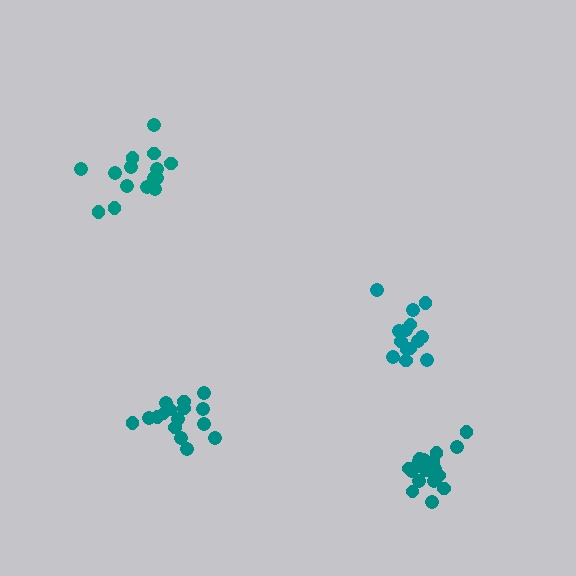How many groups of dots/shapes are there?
There are 4 groups.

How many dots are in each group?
Group 1: 18 dots, Group 2: 14 dots, Group 3: 16 dots, Group 4: 15 dots (63 total).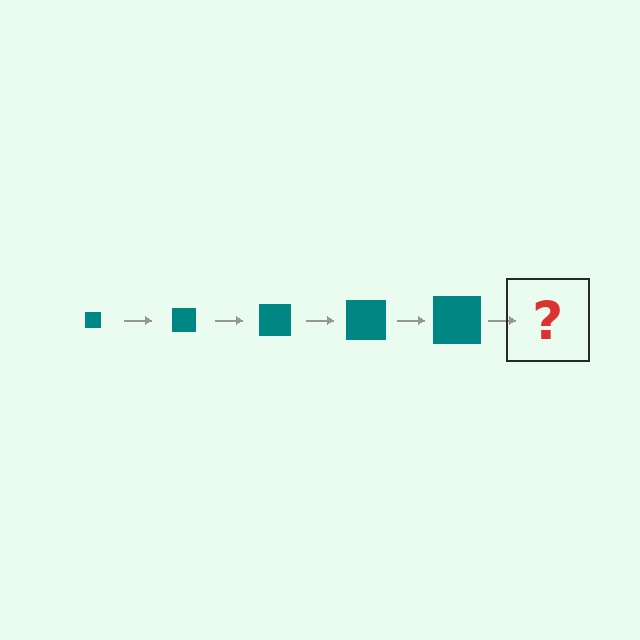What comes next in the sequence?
The next element should be a teal square, larger than the previous one.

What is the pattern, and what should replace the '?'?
The pattern is that the square gets progressively larger each step. The '?' should be a teal square, larger than the previous one.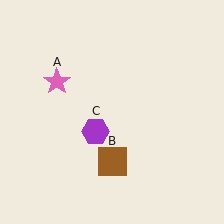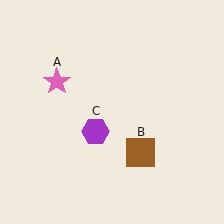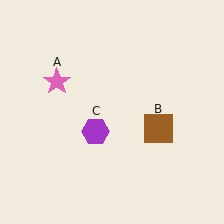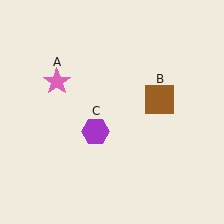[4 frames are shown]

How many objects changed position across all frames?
1 object changed position: brown square (object B).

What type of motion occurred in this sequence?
The brown square (object B) rotated counterclockwise around the center of the scene.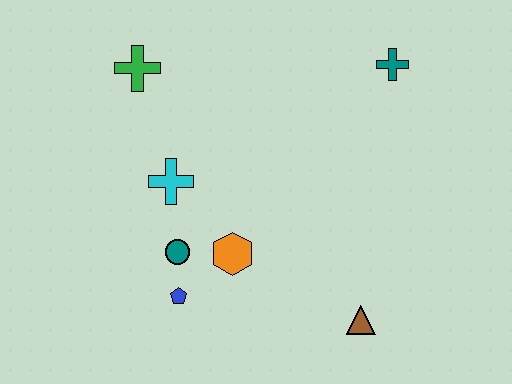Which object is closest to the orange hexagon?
The teal circle is closest to the orange hexagon.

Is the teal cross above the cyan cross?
Yes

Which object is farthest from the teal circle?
The teal cross is farthest from the teal circle.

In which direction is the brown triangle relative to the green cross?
The brown triangle is below the green cross.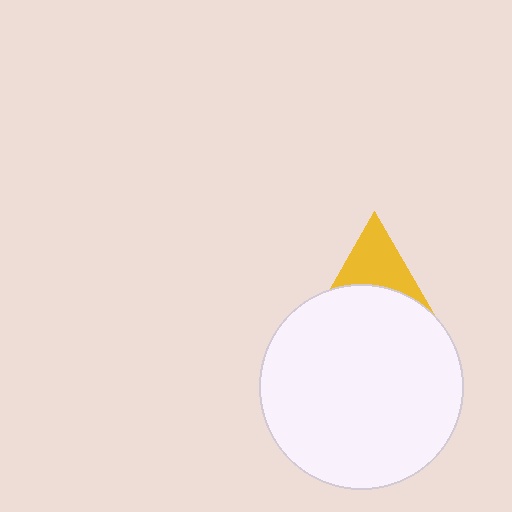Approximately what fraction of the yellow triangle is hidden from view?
Roughly 53% of the yellow triangle is hidden behind the white circle.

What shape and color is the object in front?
The object in front is a white circle.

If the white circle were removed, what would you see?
You would see the complete yellow triangle.